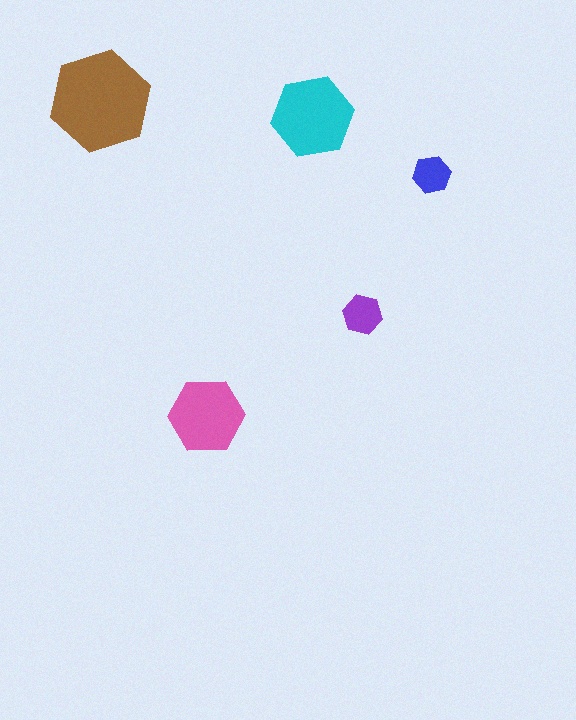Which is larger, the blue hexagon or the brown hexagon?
The brown one.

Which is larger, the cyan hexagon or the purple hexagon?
The cyan one.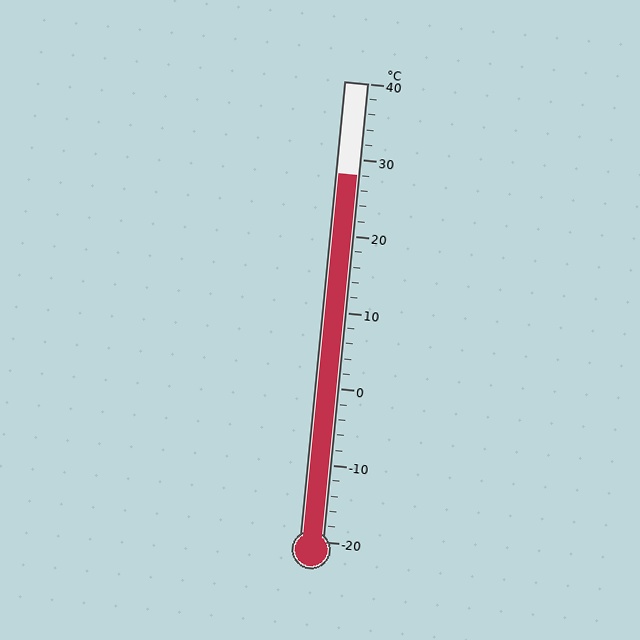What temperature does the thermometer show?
The thermometer shows approximately 28°C.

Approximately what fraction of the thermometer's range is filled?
The thermometer is filled to approximately 80% of its range.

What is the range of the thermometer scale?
The thermometer scale ranges from -20°C to 40°C.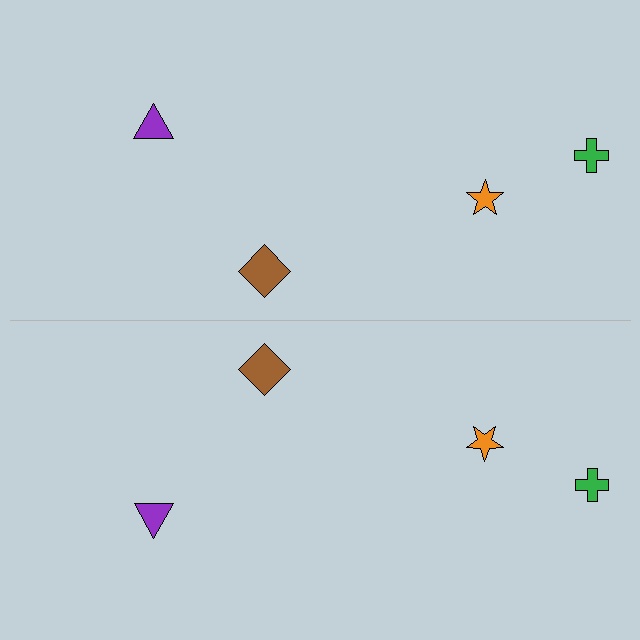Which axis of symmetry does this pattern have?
The pattern has a horizontal axis of symmetry running through the center of the image.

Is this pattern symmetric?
Yes, this pattern has bilateral (reflection) symmetry.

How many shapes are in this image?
There are 8 shapes in this image.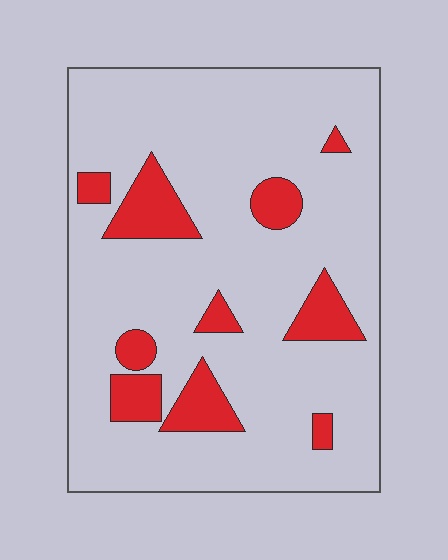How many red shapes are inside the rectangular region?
10.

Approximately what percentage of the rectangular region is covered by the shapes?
Approximately 15%.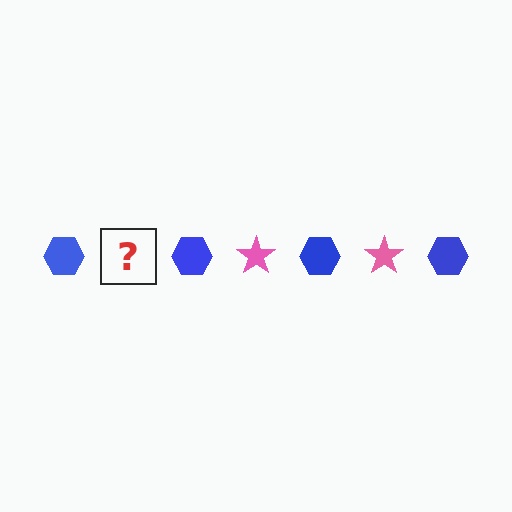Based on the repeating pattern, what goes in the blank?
The blank should be a pink star.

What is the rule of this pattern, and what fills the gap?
The rule is that the pattern alternates between blue hexagon and pink star. The gap should be filled with a pink star.